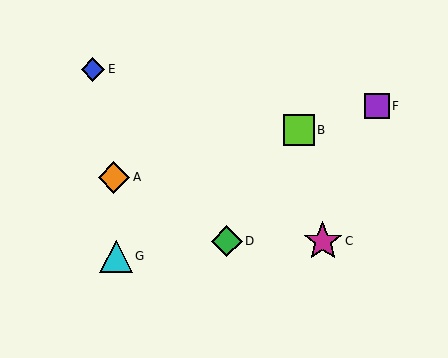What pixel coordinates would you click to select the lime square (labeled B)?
Click at (299, 130) to select the lime square B.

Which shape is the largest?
The magenta star (labeled C) is the largest.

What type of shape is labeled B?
Shape B is a lime square.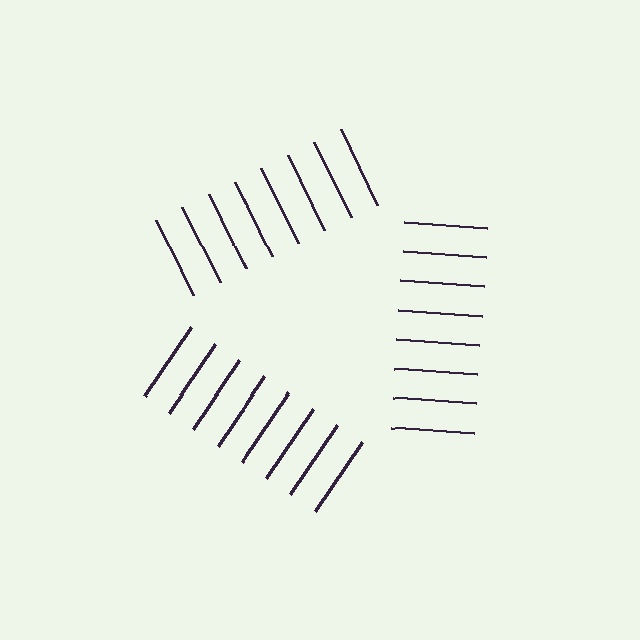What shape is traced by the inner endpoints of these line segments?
An illusory triangle — the line segments terminate on its edges but no continuous stroke is drawn.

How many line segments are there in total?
24 — 8 along each of the 3 edges.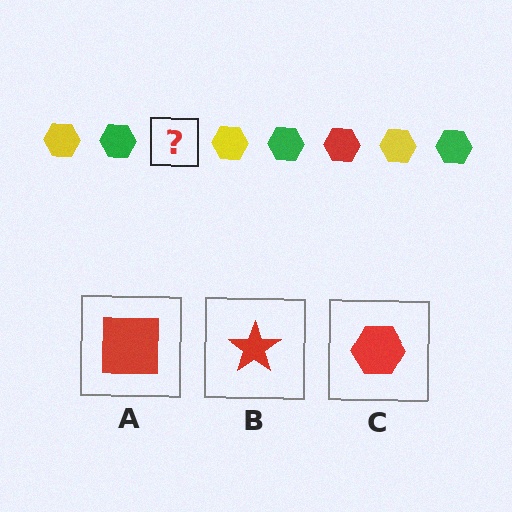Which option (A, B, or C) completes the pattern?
C.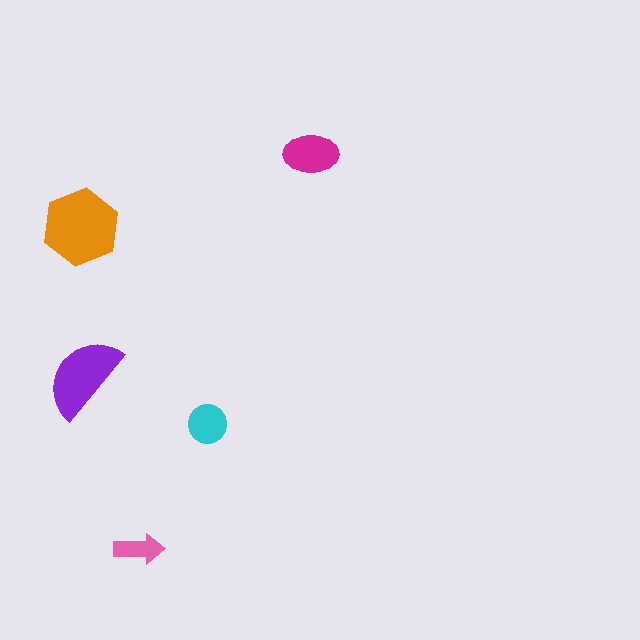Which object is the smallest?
The pink arrow.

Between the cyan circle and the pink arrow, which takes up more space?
The cyan circle.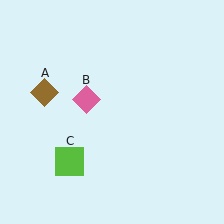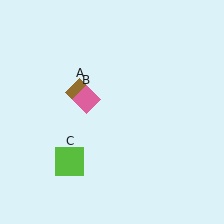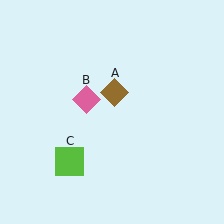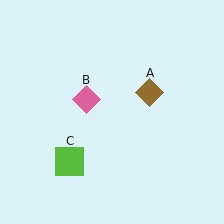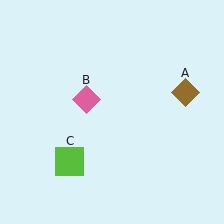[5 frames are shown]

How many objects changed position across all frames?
1 object changed position: brown diamond (object A).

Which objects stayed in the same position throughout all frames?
Pink diamond (object B) and lime square (object C) remained stationary.